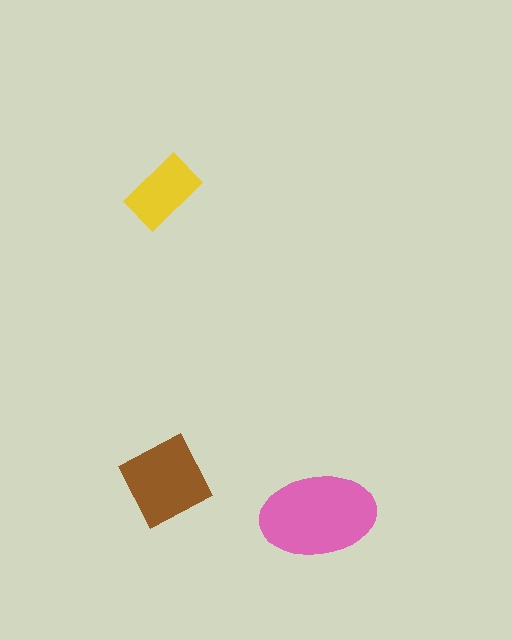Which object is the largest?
The pink ellipse.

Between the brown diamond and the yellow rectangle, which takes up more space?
The brown diamond.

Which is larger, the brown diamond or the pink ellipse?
The pink ellipse.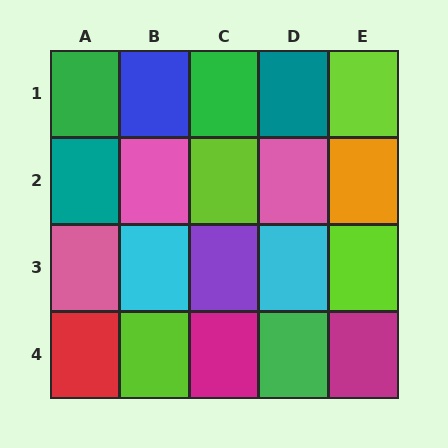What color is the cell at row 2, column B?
Pink.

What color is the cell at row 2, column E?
Orange.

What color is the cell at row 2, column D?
Pink.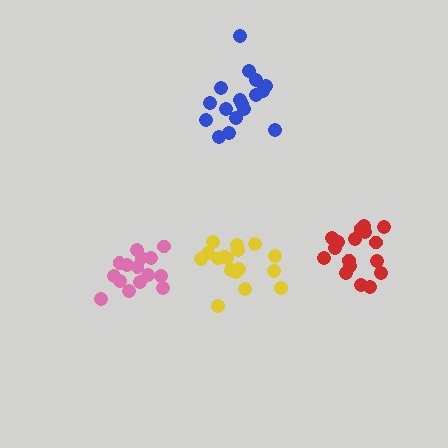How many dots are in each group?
Group 1: 17 dots, Group 2: 15 dots, Group 3: 17 dots, Group 4: 17 dots (66 total).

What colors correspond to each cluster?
The clusters are colored: red, pink, blue, yellow.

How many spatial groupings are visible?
There are 4 spatial groupings.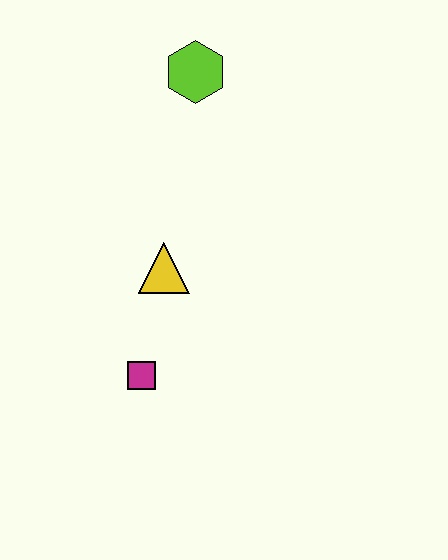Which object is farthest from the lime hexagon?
The magenta square is farthest from the lime hexagon.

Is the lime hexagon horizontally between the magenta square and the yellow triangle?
No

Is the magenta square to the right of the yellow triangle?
No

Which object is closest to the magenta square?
The yellow triangle is closest to the magenta square.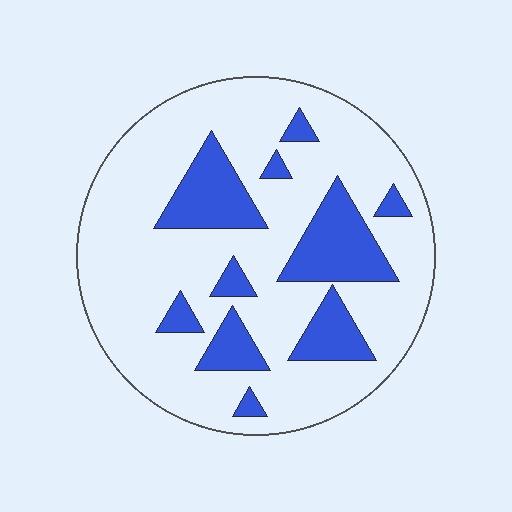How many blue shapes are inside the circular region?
10.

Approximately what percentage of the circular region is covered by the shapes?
Approximately 25%.